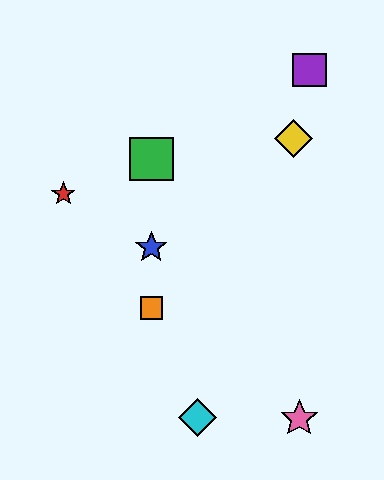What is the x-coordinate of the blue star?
The blue star is at x≈151.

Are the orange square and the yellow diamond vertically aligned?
No, the orange square is at x≈151 and the yellow diamond is at x≈294.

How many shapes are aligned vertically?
3 shapes (the blue star, the green square, the orange square) are aligned vertically.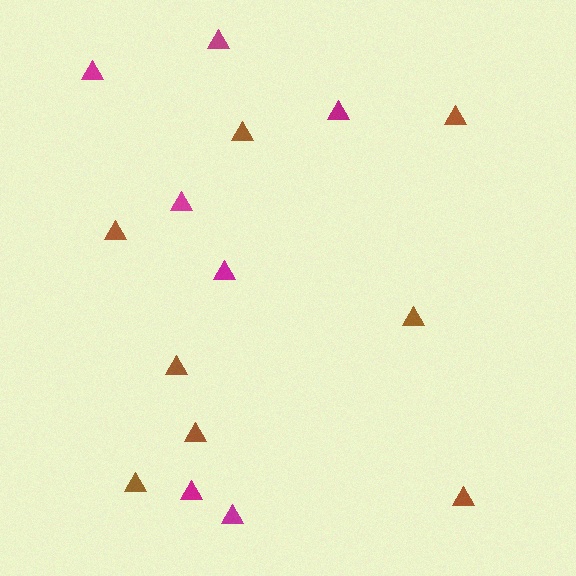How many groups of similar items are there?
There are 2 groups: one group of brown triangles (8) and one group of magenta triangles (7).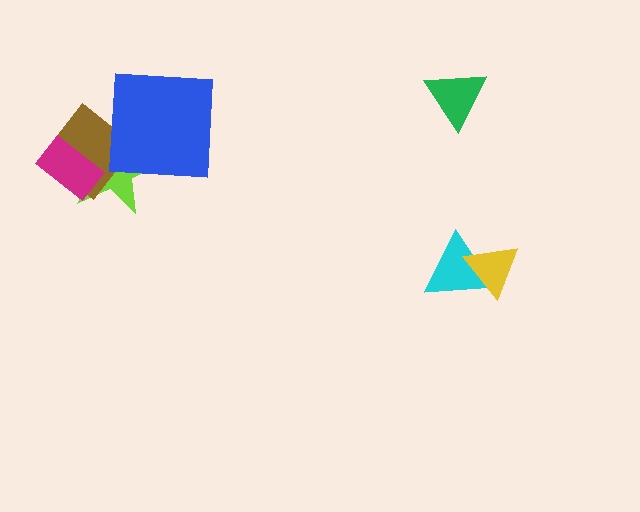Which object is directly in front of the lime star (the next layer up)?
The brown diamond is directly in front of the lime star.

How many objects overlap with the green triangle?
0 objects overlap with the green triangle.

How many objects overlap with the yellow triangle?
1 object overlaps with the yellow triangle.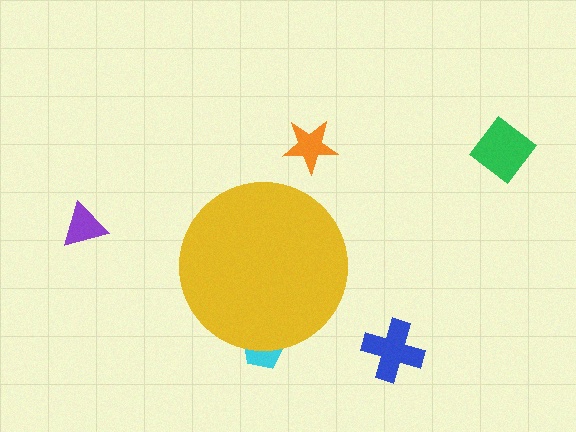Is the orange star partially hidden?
No, the orange star is fully visible.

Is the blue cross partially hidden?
No, the blue cross is fully visible.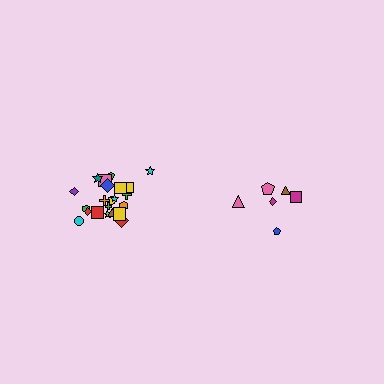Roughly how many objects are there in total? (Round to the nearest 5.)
Roughly 30 objects in total.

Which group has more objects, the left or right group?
The left group.